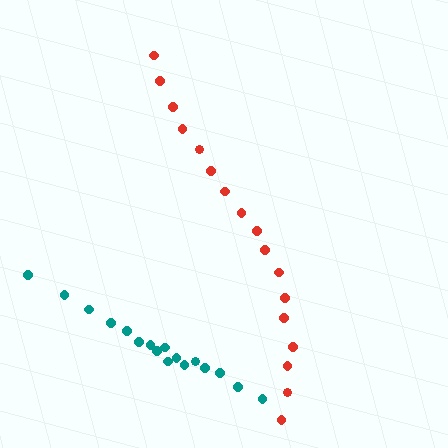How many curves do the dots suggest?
There are 2 distinct paths.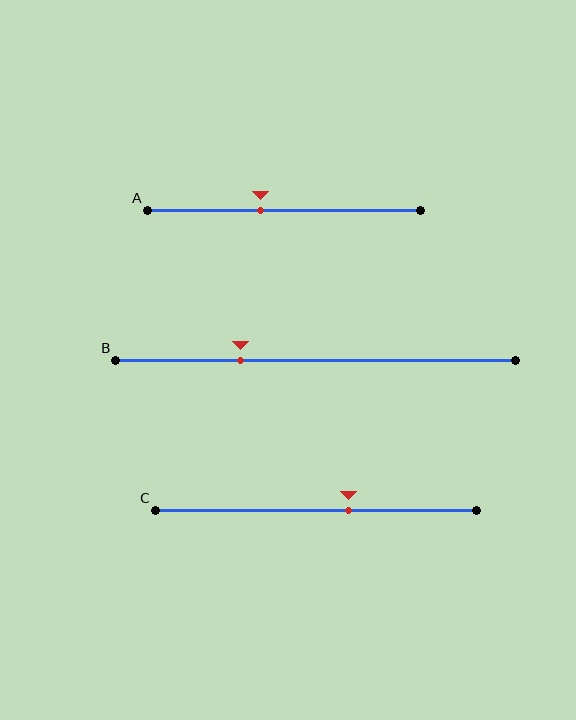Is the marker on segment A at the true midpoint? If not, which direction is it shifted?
No, the marker on segment A is shifted to the left by about 8% of the segment length.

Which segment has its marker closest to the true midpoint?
Segment A has its marker closest to the true midpoint.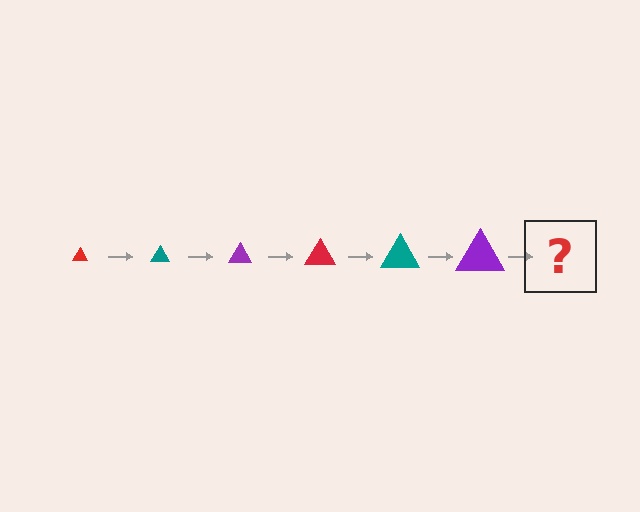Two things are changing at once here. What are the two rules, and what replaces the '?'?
The two rules are that the triangle grows larger each step and the color cycles through red, teal, and purple. The '?' should be a red triangle, larger than the previous one.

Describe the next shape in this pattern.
It should be a red triangle, larger than the previous one.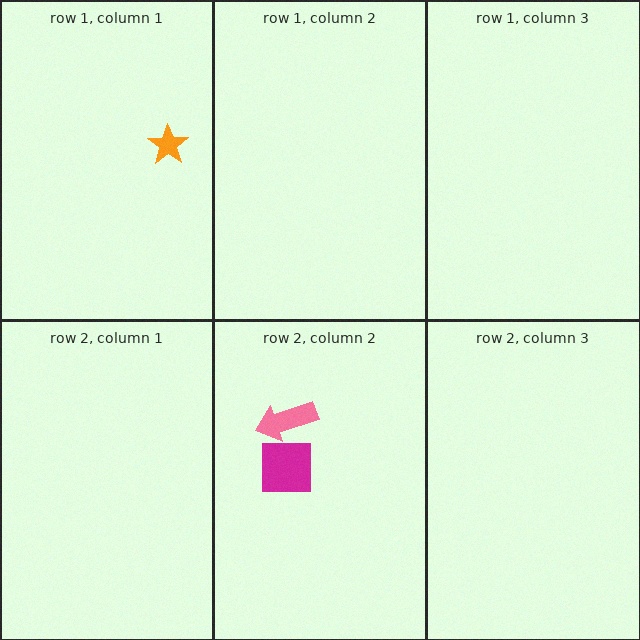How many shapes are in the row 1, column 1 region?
1.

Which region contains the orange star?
The row 1, column 1 region.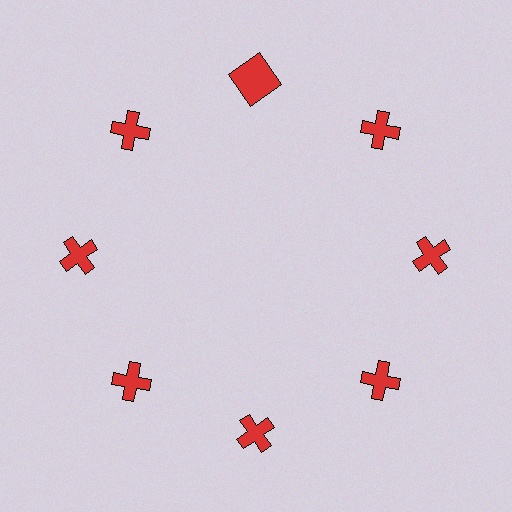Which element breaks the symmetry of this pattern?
The red square at roughly the 12 o'clock position breaks the symmetry. All other shapes are red crosses.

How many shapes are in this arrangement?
There are 8 shapes arranged in a ring pattern.